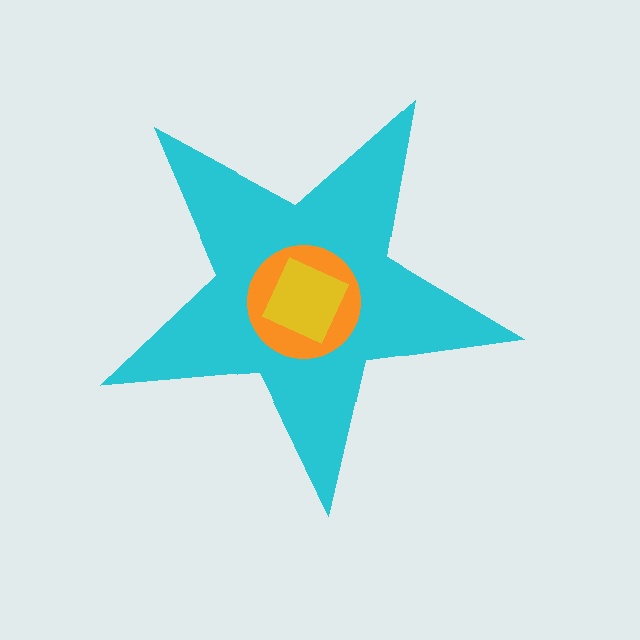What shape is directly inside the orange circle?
The yellow diamond.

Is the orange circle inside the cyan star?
Yes.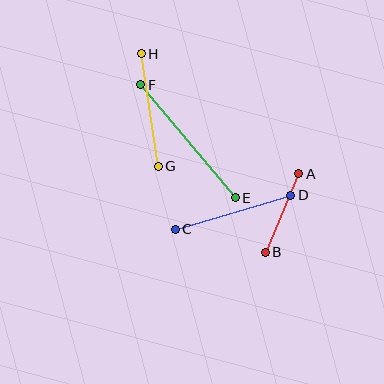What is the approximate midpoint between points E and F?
The midpoint is at approximately (188, 141) pixels.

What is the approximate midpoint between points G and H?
The midpoint is at approximately (150, 110) pixels.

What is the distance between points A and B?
The distance is approximately 85 pixels.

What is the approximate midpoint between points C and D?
The midpoint is at approximately (233, 212) pixels.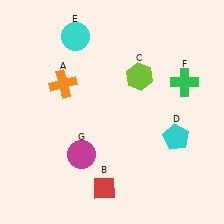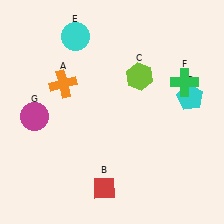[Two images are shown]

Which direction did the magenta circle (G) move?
The magenta circle (G) moved left.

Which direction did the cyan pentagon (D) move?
The cyan pentagon (D) moved up.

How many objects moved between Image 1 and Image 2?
2 objects moved between the two images.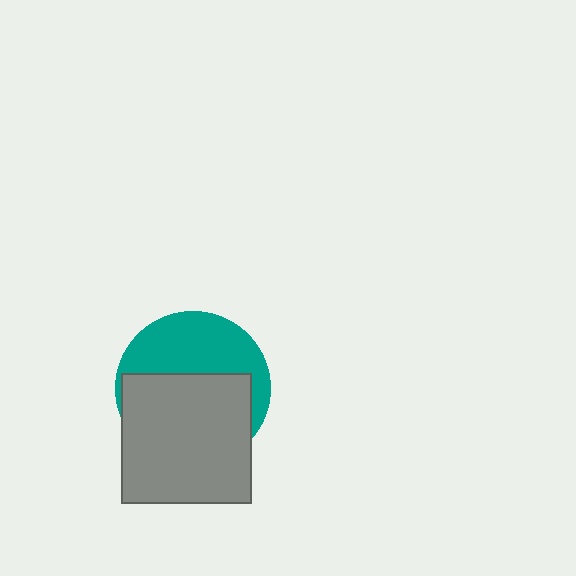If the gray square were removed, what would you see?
You would see the complete teal circle.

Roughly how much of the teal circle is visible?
A small part of it is visible (roughly 44%).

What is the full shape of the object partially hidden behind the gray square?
The partially hidden object is a teal circle.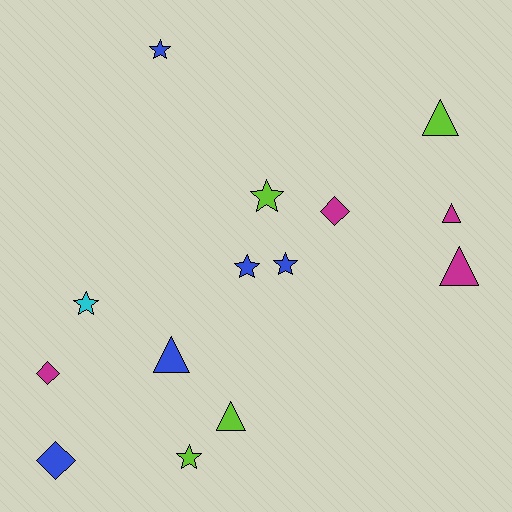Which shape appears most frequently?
Star, with 6 objects.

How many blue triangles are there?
There is 1 blue triangle.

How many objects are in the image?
There are 14 objects.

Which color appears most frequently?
Blue, with 5 objects.